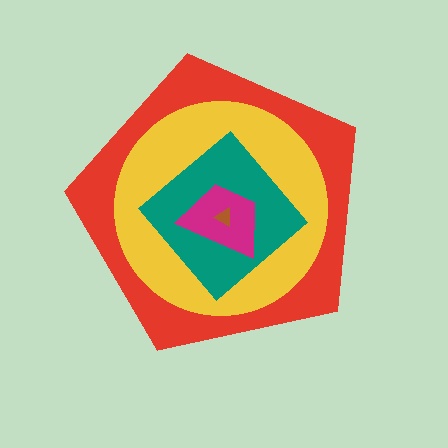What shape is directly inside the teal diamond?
The magenta trapezoid.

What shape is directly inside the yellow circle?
The teal diamond.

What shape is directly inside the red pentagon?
The yellow circle.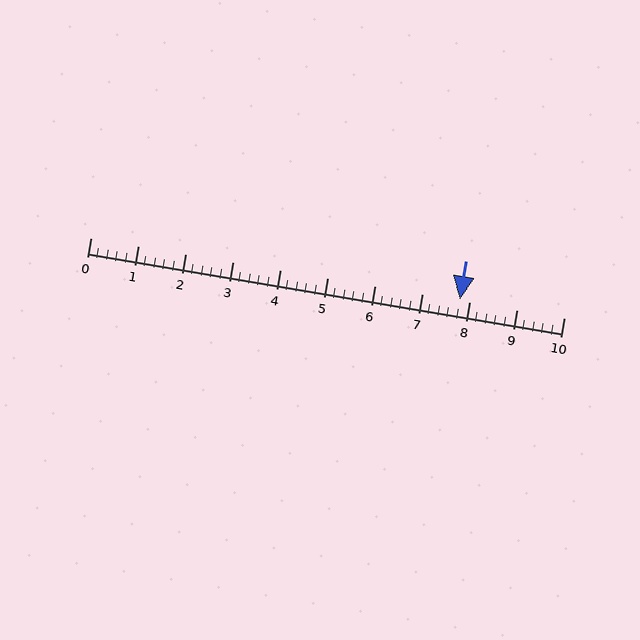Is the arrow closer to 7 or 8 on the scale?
The arrow is closer to 8.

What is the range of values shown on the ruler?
The ruler shows values from 0 to 10.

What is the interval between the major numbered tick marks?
The major tick marks are spaced 1 units apart.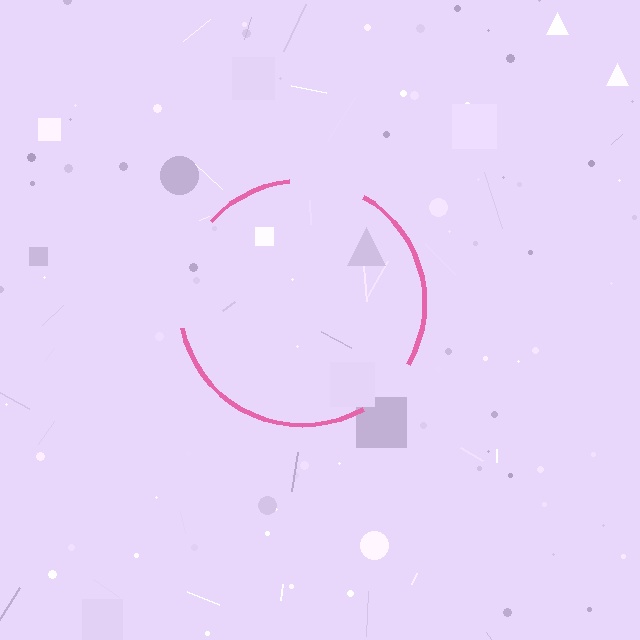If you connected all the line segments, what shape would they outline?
They would outline a circle.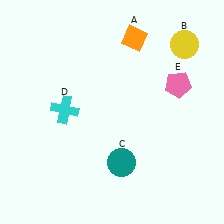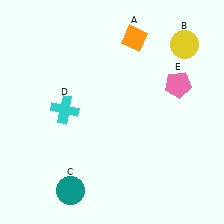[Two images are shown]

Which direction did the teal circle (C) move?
The teal circle (C) moved left.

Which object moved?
The teal circle (C) moved left.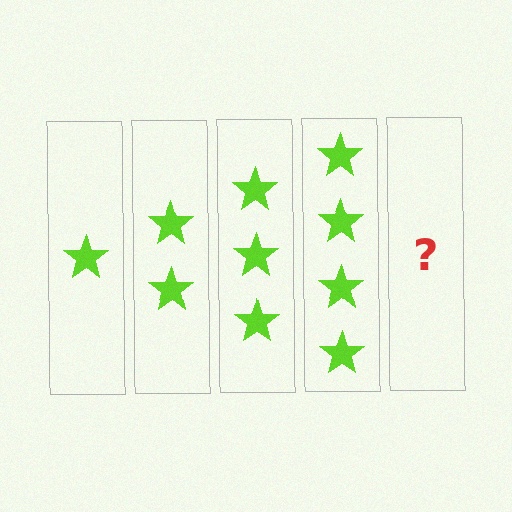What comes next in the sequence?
The next element should be 5 stars.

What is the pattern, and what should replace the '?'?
The pattern is that each step adds one more star. The '?' should be 5 stars.